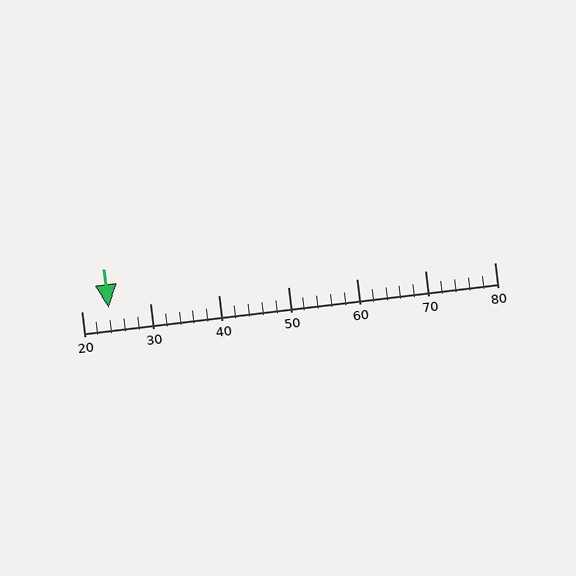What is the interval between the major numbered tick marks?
The major tick marks are spaced 10 units apart.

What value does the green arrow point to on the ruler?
The green arrow points to approximately 24.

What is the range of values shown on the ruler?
The ruler shows values from 20 to 80.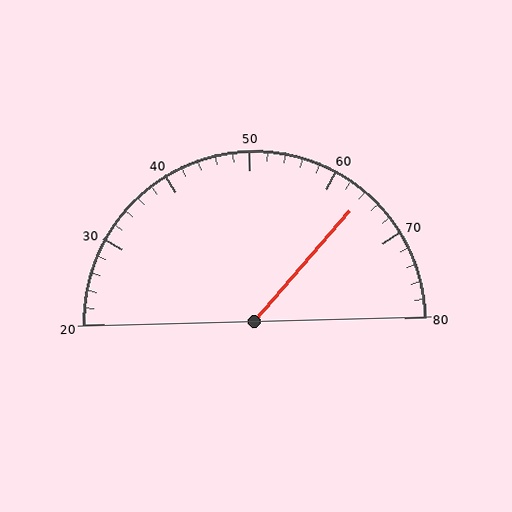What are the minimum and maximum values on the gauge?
The gauge ranges from 20 to 80.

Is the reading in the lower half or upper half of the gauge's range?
The reading is in the upper half of the range (20 to 80).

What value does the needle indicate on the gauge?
The needle indicates approximately 64.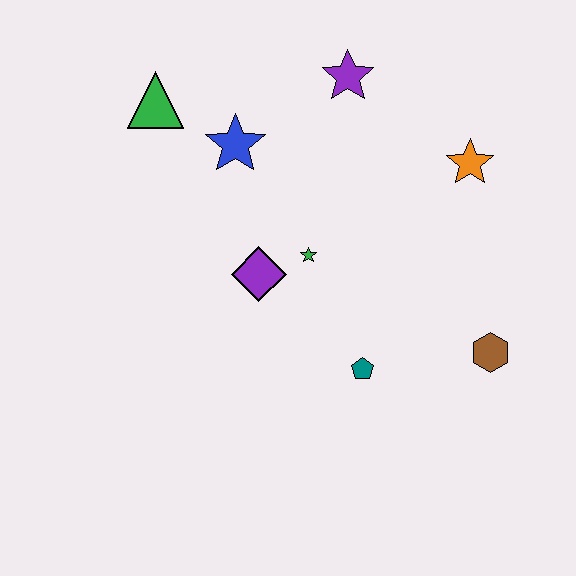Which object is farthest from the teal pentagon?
The green triangle is farthest from the teal pentagon.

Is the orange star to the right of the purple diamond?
Yes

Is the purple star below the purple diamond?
No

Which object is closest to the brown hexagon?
The teal pentagon is closest to the brown hexagon.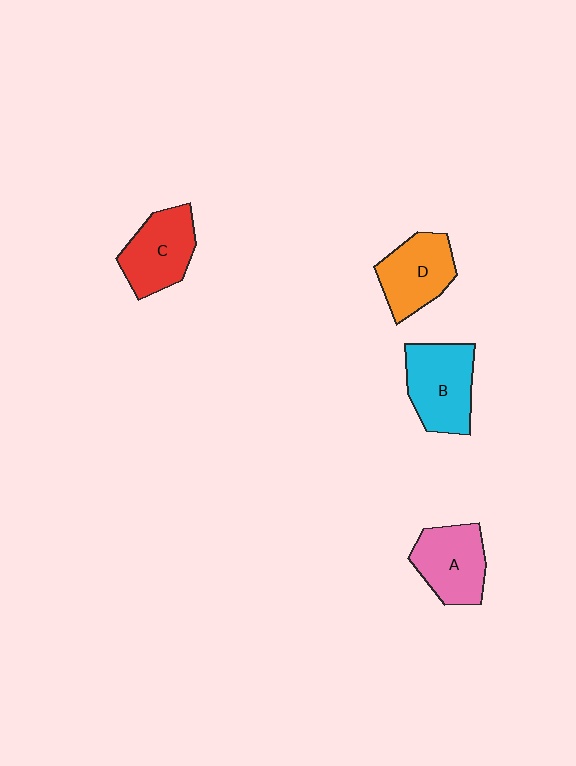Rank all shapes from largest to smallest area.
From largest to smallest: B (cyan), A (pink), C (red), D (orange).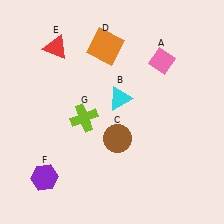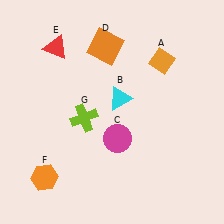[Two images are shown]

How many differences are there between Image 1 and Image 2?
There are 3 differences between the two images.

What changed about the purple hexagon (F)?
In Image 1, F is purple. In Image 2, it changed to orange.